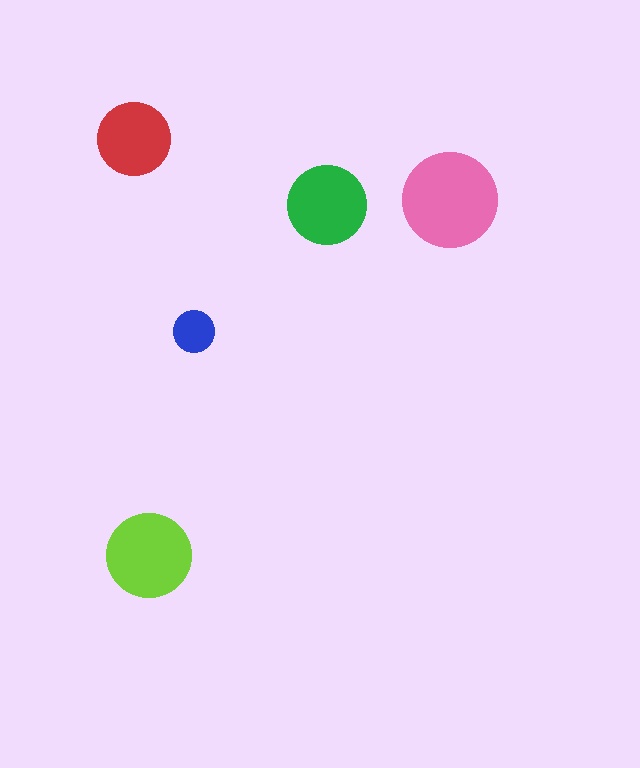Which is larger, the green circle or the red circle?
The green one.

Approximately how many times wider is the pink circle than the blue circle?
About 2.5 times wider.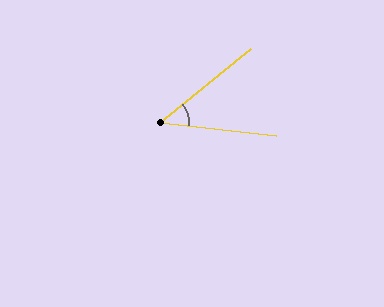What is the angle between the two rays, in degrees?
Approximately 45 degrees.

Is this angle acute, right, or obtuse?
It is acute.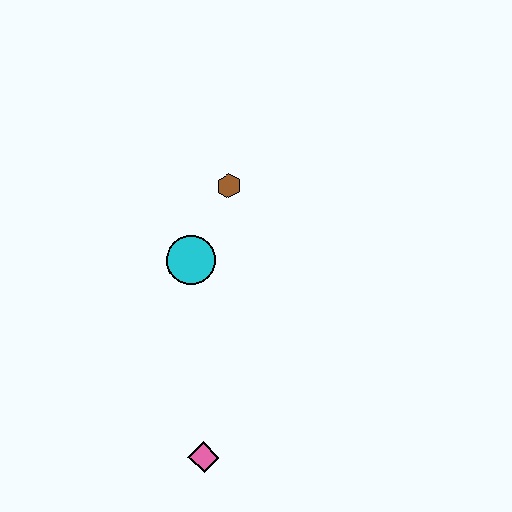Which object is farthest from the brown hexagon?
The pink diamond is farthest from the brown hexagon.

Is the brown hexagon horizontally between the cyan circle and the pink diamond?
No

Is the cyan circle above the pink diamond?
Yes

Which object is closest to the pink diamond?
The cyan circle is closest to the pink diamond.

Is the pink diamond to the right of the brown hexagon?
No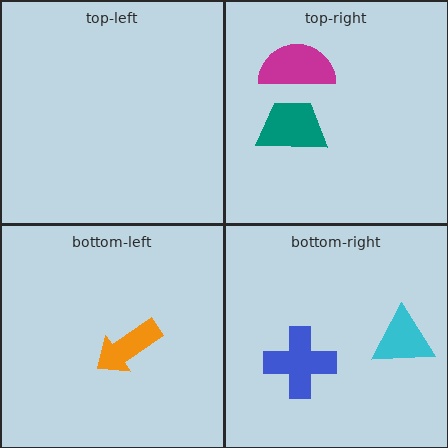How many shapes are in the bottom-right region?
2.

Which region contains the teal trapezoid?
The top-right region.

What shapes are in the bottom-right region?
The blue cross, the cyan triangle.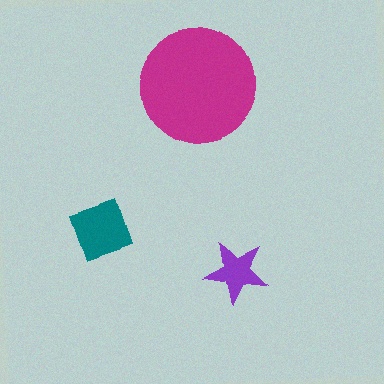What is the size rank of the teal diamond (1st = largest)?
2nd.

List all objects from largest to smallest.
The magenta circle, the teal diamond, the purple star.